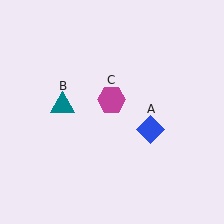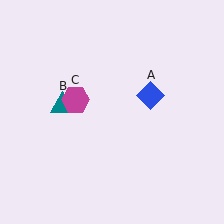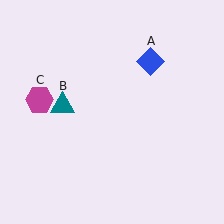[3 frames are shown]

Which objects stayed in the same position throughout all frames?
Teal triangle (object B) remained stationary.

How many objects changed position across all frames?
2 objects changed position: blue diamond (object A), magenta hexagon (object C).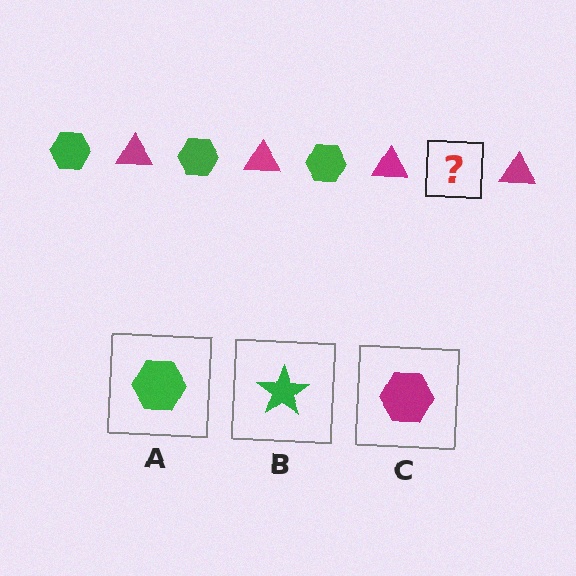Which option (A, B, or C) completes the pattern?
A.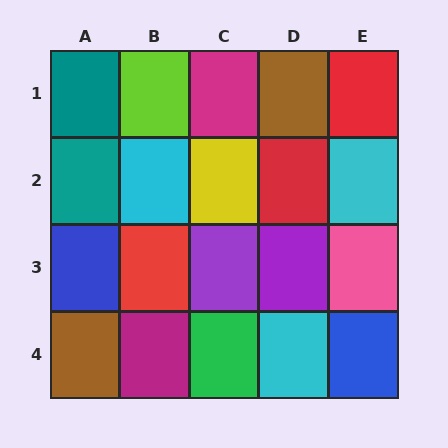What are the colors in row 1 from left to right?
Teal, lime, magenta, brown, red.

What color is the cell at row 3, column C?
Purple.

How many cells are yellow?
1 cell is yellow.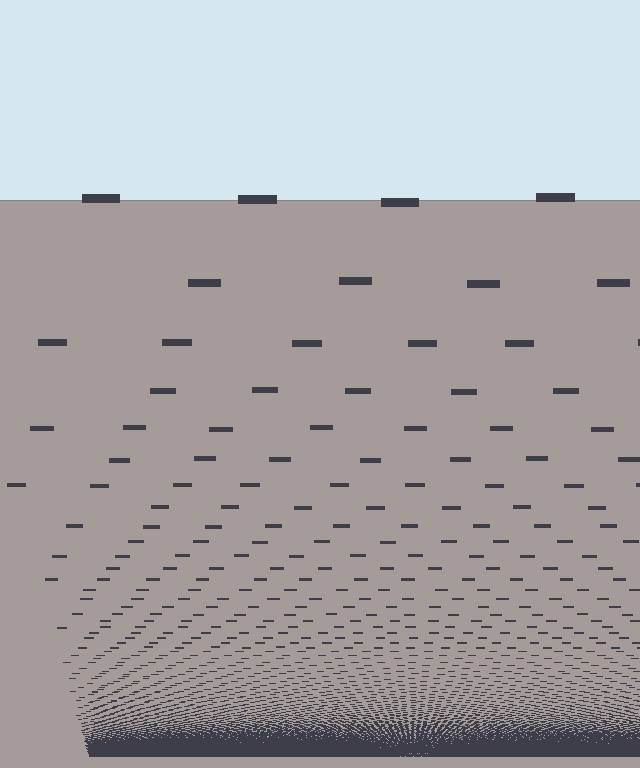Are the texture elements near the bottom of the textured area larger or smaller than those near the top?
Smaller. The gradient is inverted — elements near the bottom are smaller and denser.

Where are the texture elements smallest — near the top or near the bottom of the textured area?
Near the bottom.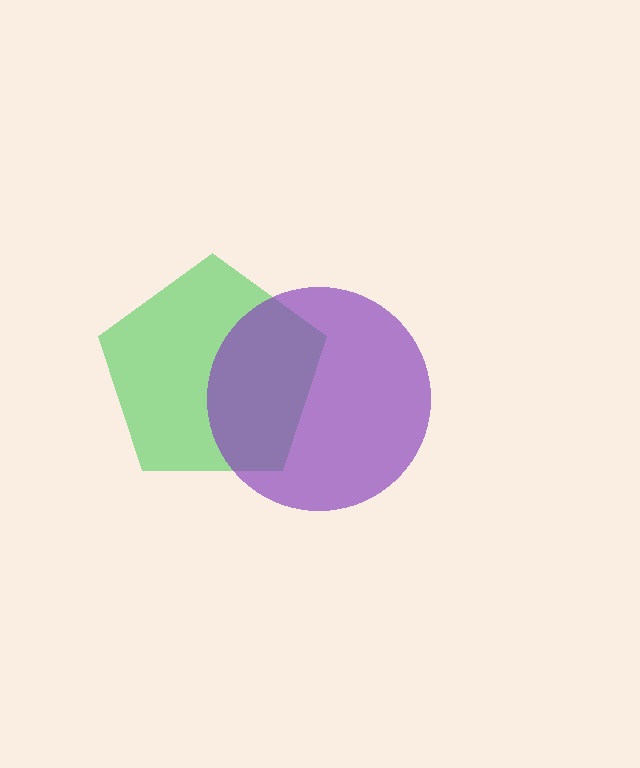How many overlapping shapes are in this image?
There are 2 overlapping shapes in the image.